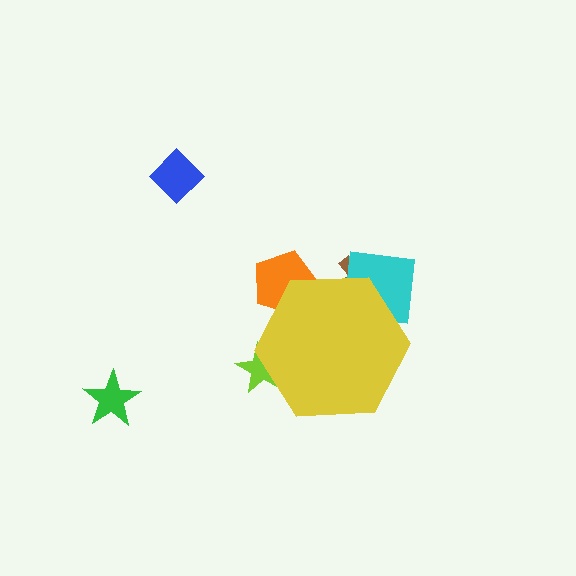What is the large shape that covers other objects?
A yellow hexagon.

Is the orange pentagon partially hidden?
Yes, the orange pentagon is partially hidden behind the yellow hexagon.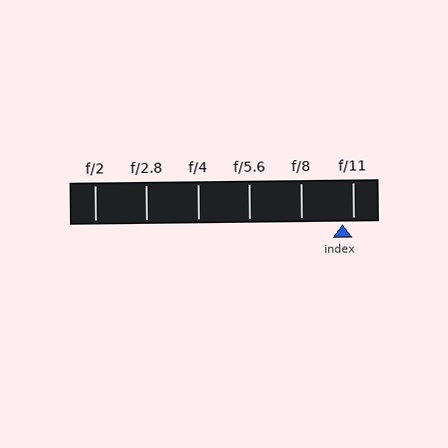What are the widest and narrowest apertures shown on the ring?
The widest aperture shown is f/2 and the narrowest is f/11.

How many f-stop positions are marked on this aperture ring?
There are 6 f-stop positions marked.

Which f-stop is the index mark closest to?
The index mark is closest to f/11.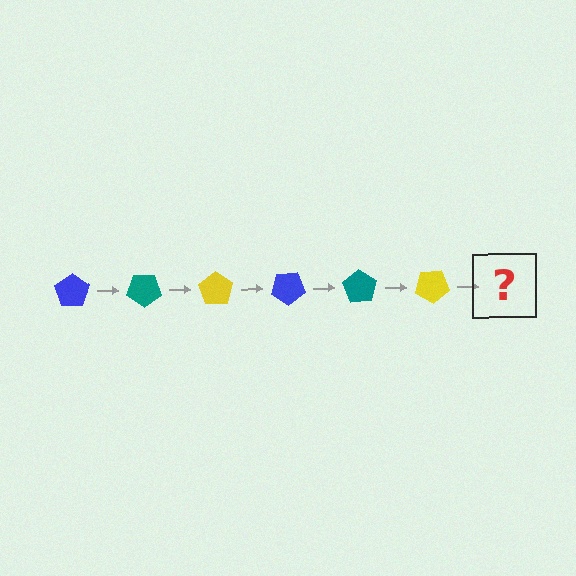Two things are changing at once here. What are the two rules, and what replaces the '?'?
The two rules are that it rotates 35 degrees each step and the color cycles through blue, teal, and yellow. The '?' should be a blue pentagon, rotated 210 degrees from the start.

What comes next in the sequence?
The next element should be a blue pentagon, rotated 210 degrees from the start.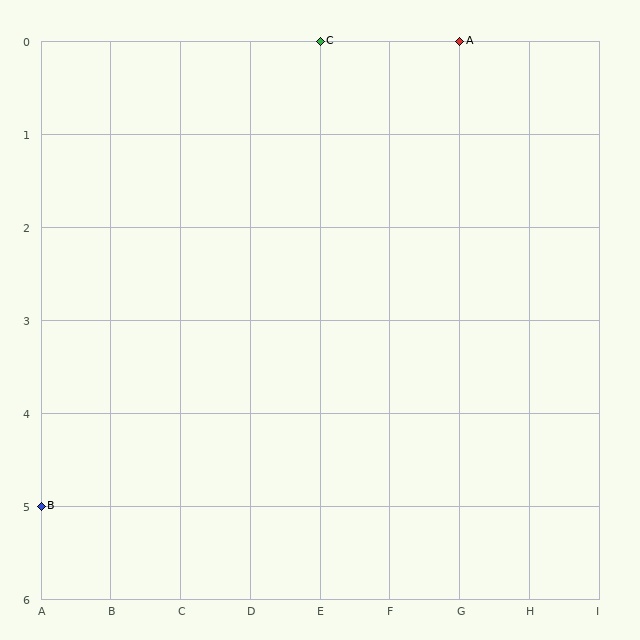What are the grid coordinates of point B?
Point B is at grid coordinates (A, 5).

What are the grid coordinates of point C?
Point C is at grid coordinates (E, 0).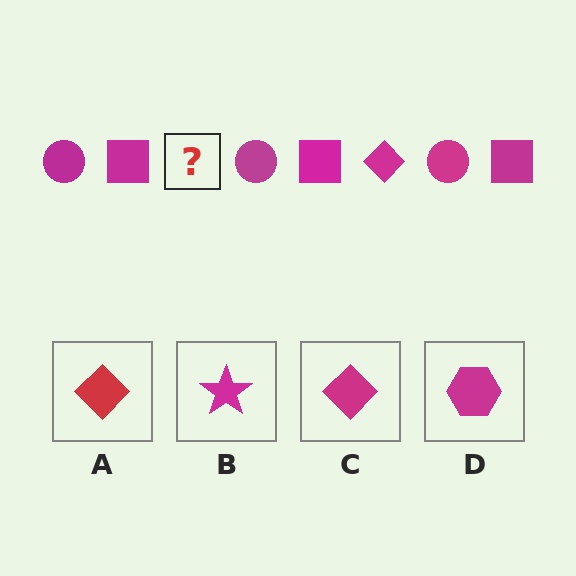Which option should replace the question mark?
Option C.